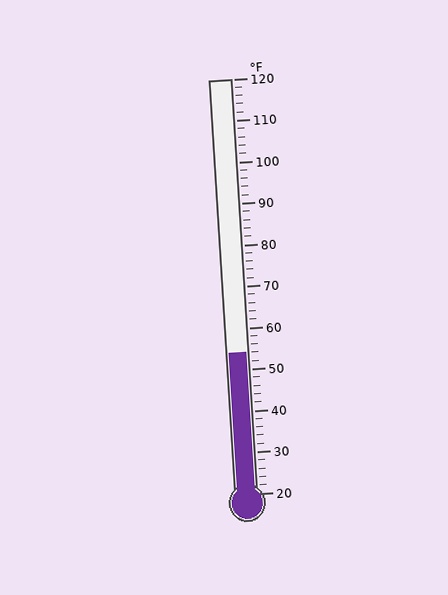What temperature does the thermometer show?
The thermometer shows approximately 54°F.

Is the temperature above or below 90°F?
The temperature is below 90°F.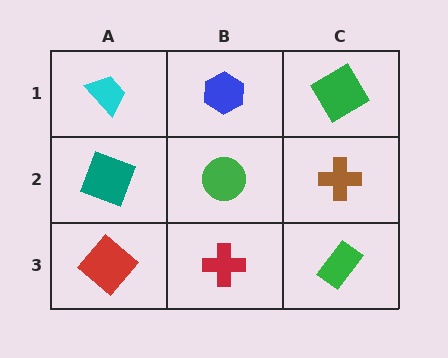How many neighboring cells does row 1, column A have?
2.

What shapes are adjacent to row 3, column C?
A brown cross (row 2, column C), a red cross (row 3, column B).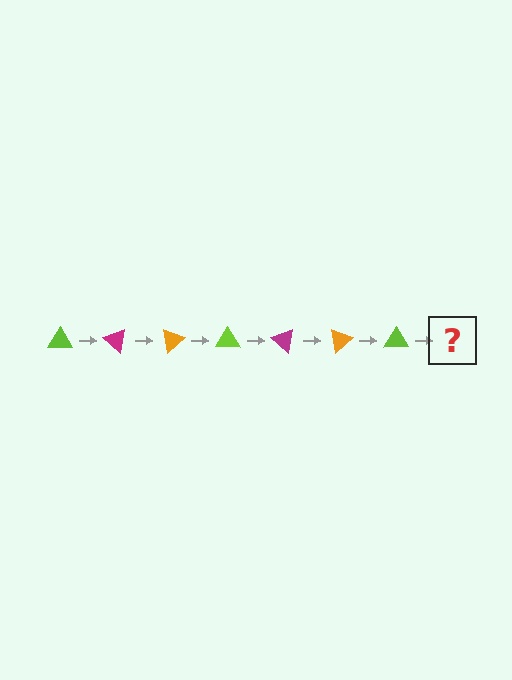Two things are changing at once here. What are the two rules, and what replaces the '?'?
The two rules are that it rotates 40 degrees each step and the color cycles through lime, magenta, and orange. The '?' should be a magenta triangle, rotated 280 degrees from the start.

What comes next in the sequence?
The next element should be a magenta triangle, rotated 280 degrees from the start.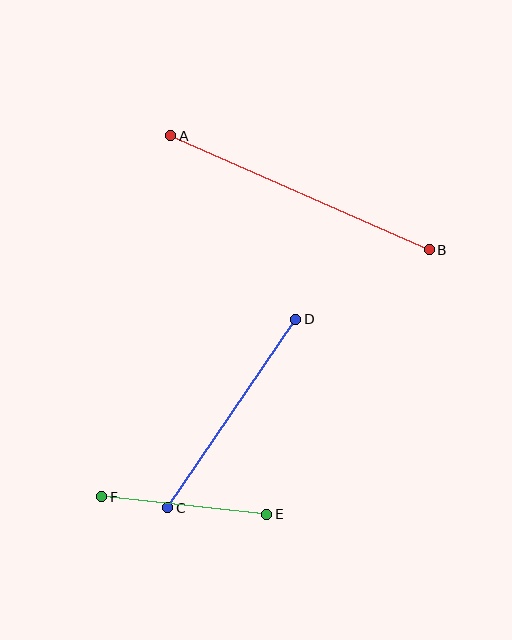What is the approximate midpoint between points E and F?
The midpoint is at approximately (184, 506) pixels.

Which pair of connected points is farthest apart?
Points A and B are farthest apart.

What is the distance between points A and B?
The distance is approximately 283 pixels.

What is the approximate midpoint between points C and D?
The midpoint is at approximately (232, 414) pixels.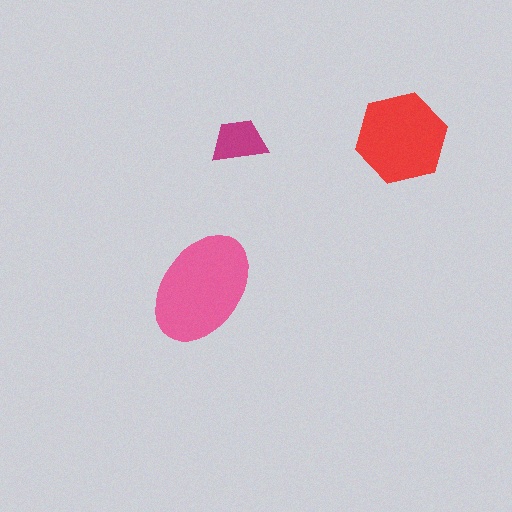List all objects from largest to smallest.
The pink ellipse, the red hexagon, the magenta trapezoid.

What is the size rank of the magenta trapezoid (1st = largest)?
3rd.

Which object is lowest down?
The pink ellipse is bottommost.